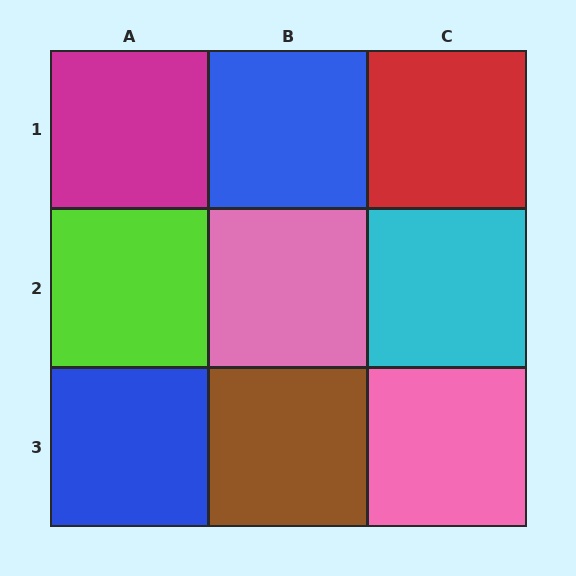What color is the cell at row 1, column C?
Red.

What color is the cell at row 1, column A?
Magenta.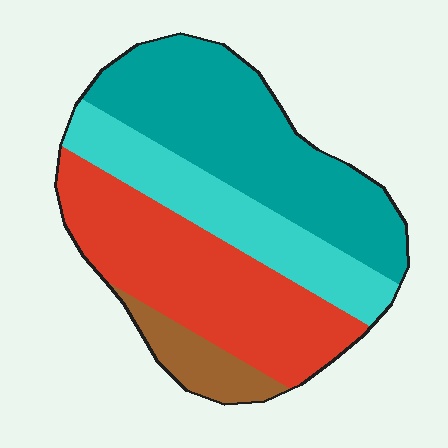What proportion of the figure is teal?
Teal takes up between a third and a half of the figure.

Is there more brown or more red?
Red.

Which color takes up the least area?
Brown, at roughly 10%.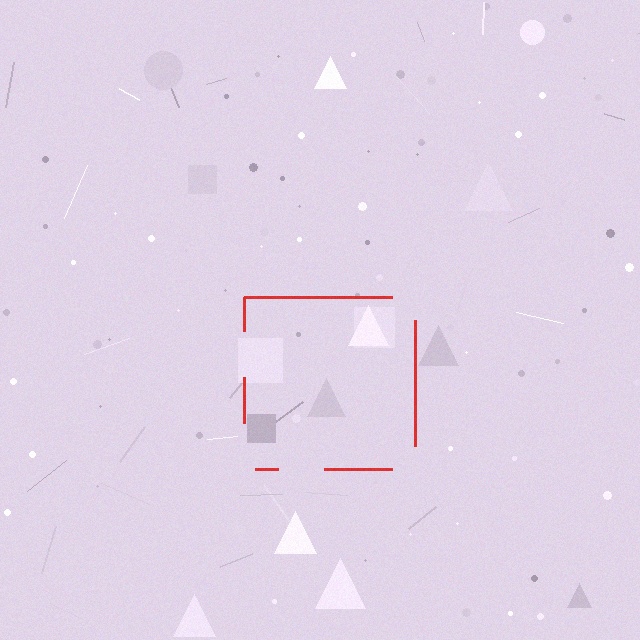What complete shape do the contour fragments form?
The contour fragments form a square.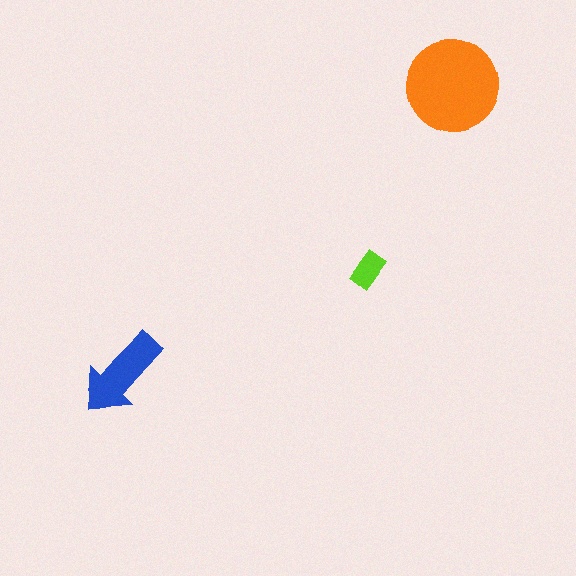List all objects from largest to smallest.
The orange circle, the blue arrow, the lime rectangle.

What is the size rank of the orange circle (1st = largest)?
1st.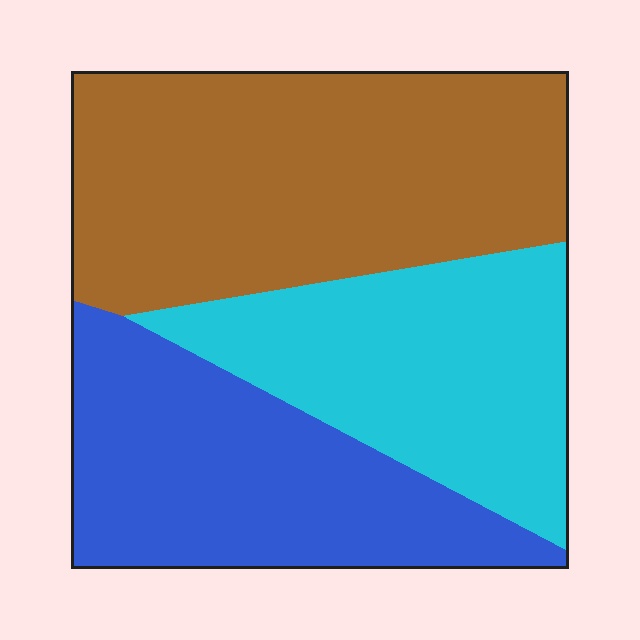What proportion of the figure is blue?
Blue takes up about one third (1/3) of the figure.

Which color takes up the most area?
Brown, at roughly 40%.